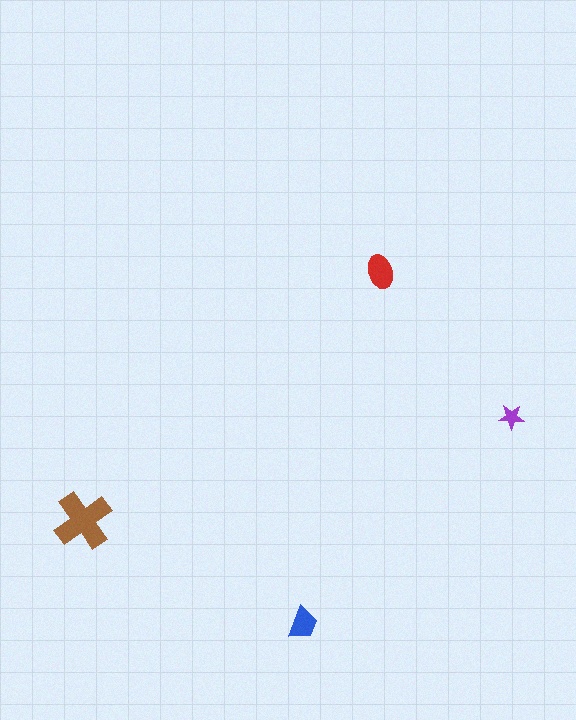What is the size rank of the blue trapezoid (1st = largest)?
3rd.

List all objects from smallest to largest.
The purple star, the blue trapezoid, the red ellipse, the brown cross.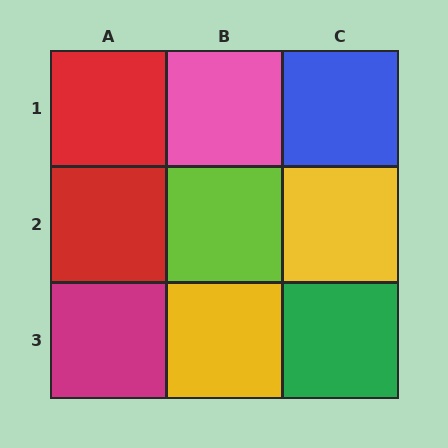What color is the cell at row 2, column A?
Red.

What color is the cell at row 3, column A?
Magenta.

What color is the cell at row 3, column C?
Green.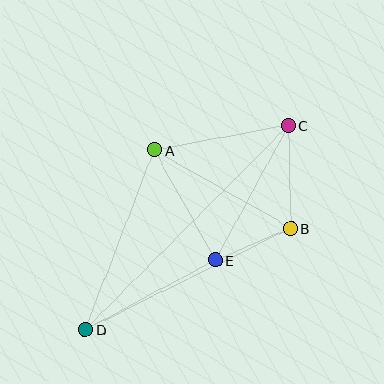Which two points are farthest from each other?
Points C and D are farthest from each other.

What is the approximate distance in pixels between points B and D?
The distance between B and D is approximately 229 pixels.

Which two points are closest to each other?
Points B and E are closest to each other.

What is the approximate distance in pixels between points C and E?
The distance between C and E is approximately 154 pixels.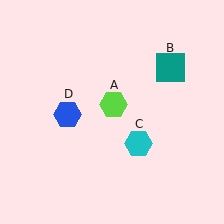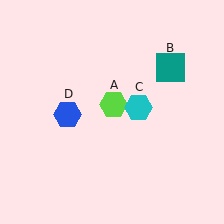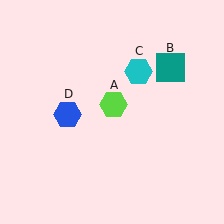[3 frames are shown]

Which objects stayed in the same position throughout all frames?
Lime hexagon (object A) and teal square (object B) and blue hexagon (object D) remained stationary.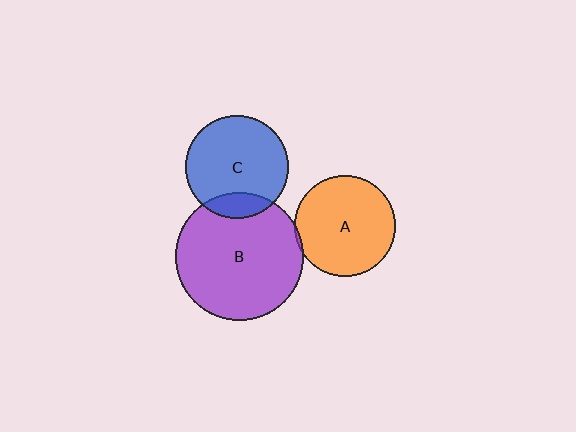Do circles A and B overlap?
Yes.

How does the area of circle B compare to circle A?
Approximately 1.6 times.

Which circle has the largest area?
Circle B (purple).